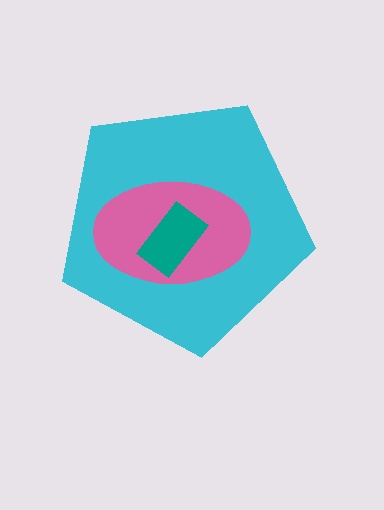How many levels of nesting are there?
3.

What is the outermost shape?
The cyan pentagon.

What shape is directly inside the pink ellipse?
The teal rectangle.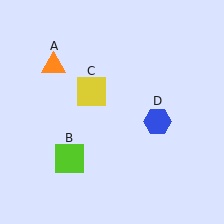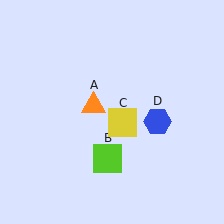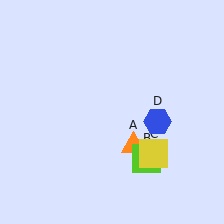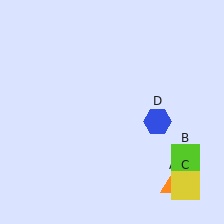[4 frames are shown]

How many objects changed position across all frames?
3 objects changed position: orange triangle (object A), lime square (object B), yellow square (object C).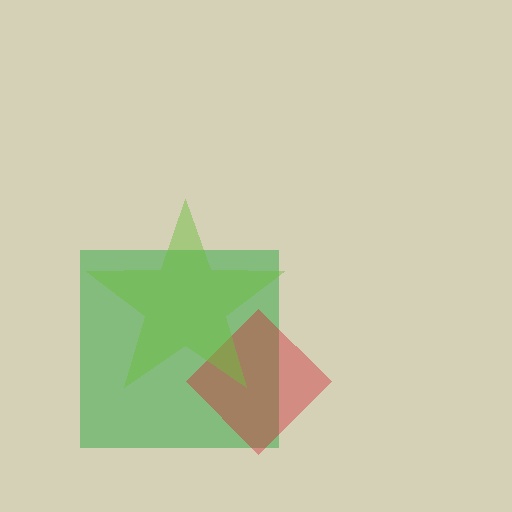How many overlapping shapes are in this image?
There are 3 overlapping shapes in the image.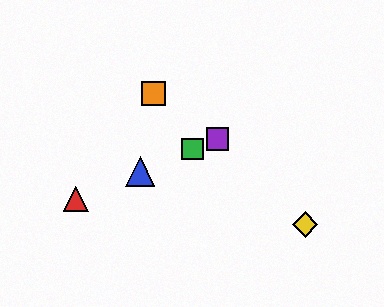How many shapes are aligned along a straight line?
4 shapes (the red triangle, the blue triangle, the green square, the purple square) are aligned along a straight line.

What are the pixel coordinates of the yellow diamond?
The yellow diamond is at (305, 225).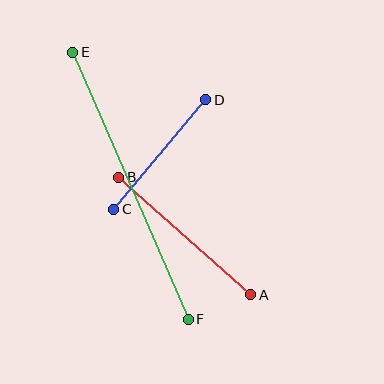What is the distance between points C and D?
The distance is approximately 143 pixels.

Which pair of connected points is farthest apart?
Points E and F are farthest apart.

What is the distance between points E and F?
The distance is approximately 291 pixels.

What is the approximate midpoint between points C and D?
The midpoint is at approximately (160, 155) pixels.